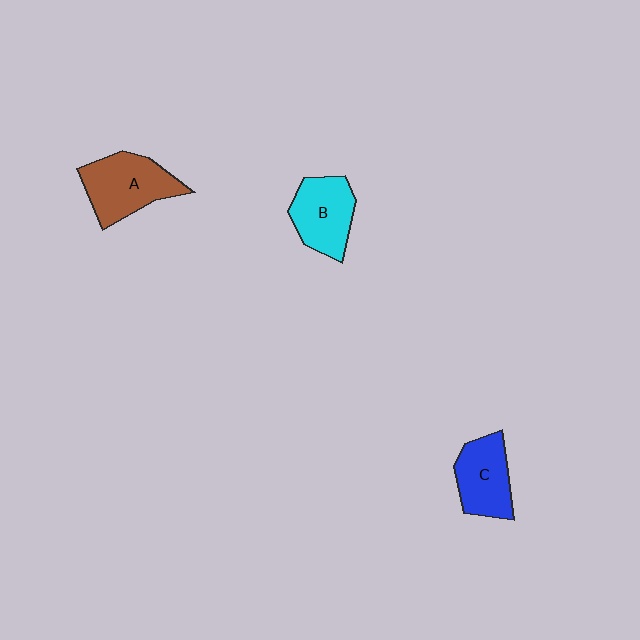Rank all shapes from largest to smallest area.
From largest to smallest: A (brown), B (cyan), C (blue).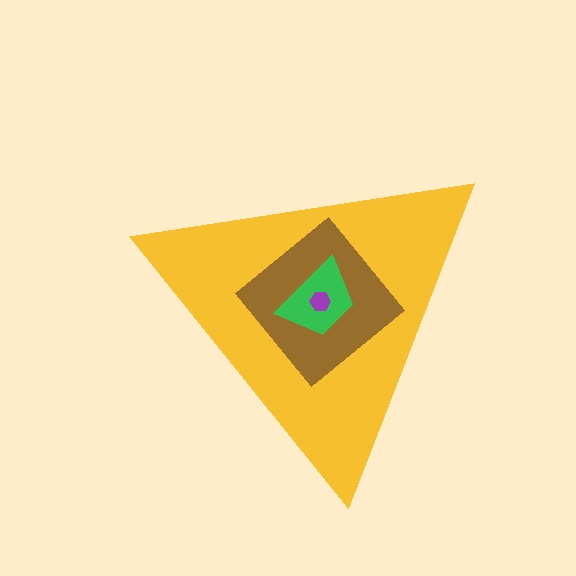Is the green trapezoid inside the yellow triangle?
Yes.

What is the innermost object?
The purple hexagon.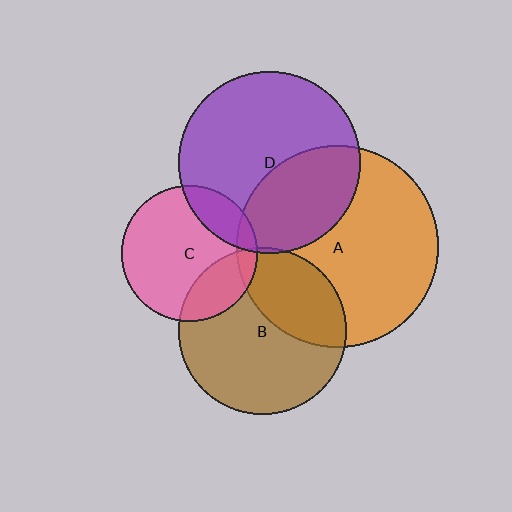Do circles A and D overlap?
Yes.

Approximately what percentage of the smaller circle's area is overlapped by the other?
Approximately 35%.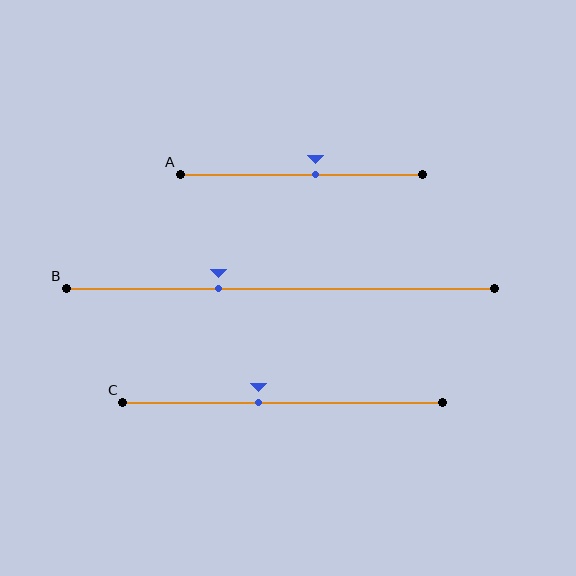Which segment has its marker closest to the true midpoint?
Segment A has its marker closest to the true midpoint.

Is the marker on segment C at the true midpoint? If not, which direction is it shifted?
No, the marker on segment C is shifted to the left by about 8% of the segment length.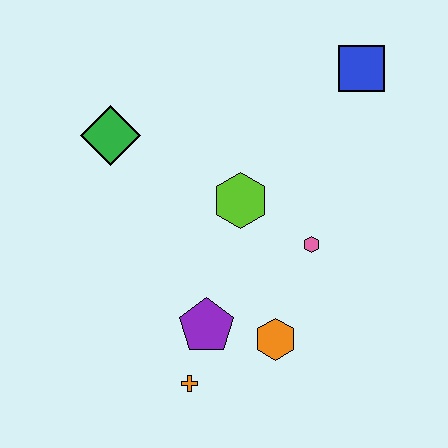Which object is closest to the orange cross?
The purple pentagon is closest to the orange cross.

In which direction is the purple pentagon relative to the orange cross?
The purple pentagon is above the orange cross.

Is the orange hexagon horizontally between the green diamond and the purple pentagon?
No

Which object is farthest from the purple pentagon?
The blue square is farthest from the purple pentagon.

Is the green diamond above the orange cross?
Yes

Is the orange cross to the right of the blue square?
No